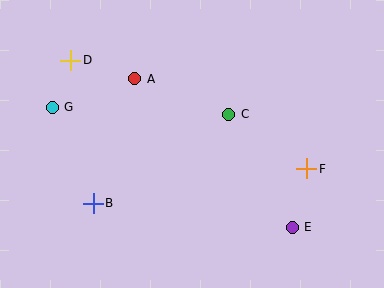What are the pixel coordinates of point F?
Point F is at (307, 169).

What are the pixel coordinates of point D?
Point D is at (71, 60).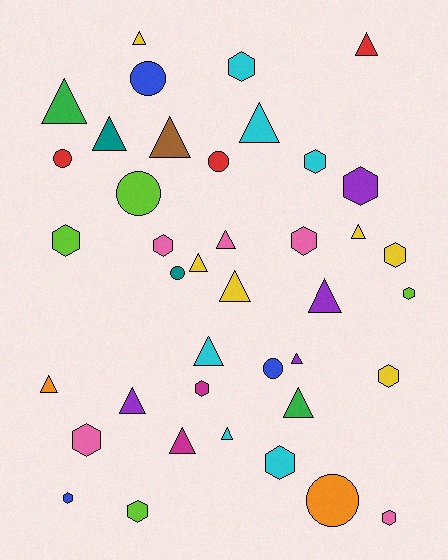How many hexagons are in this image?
There are 15 hexagons.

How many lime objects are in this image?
There are 4 lime objects.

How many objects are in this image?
There are 40 objects.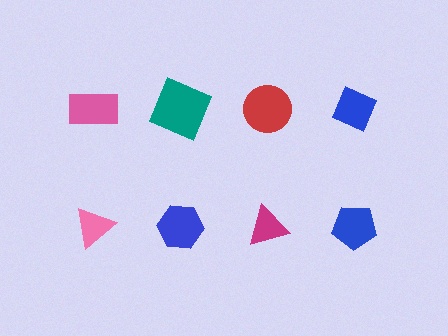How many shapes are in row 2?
4 shapes.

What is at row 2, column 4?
A blue pentagon.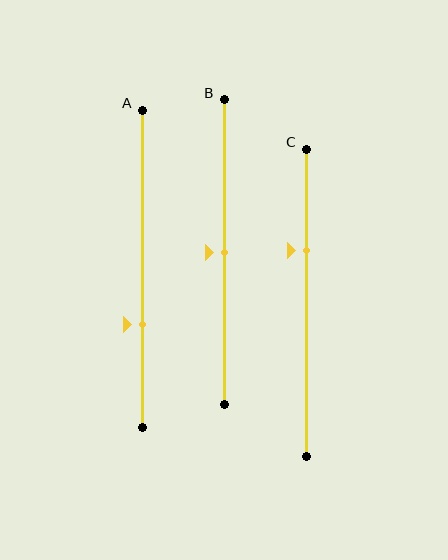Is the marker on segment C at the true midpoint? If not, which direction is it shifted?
No, the marker on segment C is shifted upward by about 17% of the segment length.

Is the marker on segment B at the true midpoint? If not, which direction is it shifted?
Yes, the marker on segment B is at the true midpoint.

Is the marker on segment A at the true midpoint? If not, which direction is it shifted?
No, the marker on segment A is shifted downward by about 18% of the segment length.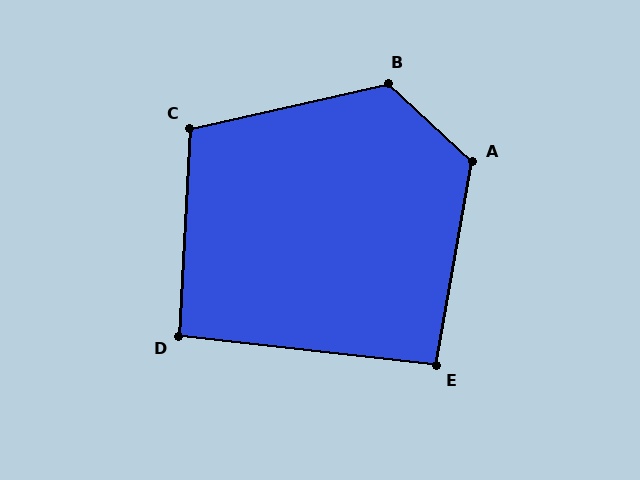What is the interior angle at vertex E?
Approximately 94 degrees (approximately right).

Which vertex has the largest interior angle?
B, at approximately 124 degrees.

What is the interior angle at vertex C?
Approximately 106 degrees (obtuse).